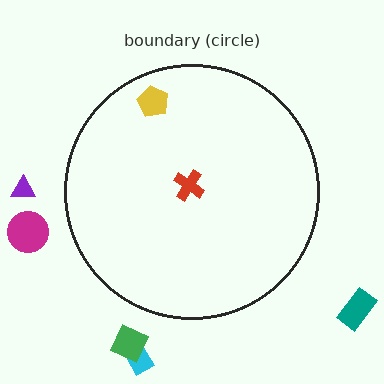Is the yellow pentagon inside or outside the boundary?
Inside.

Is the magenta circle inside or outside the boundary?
Outside.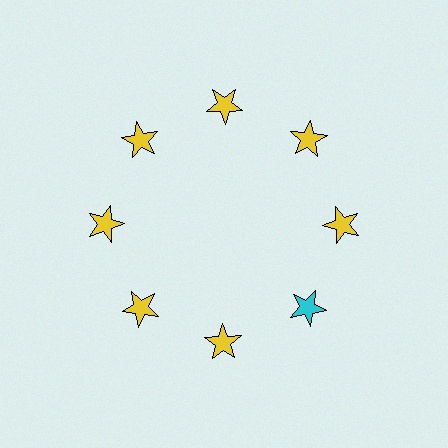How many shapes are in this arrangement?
There are 8 shapes arranged in a ring pattern.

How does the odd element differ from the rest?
It has a different color: cyan instead of yellow.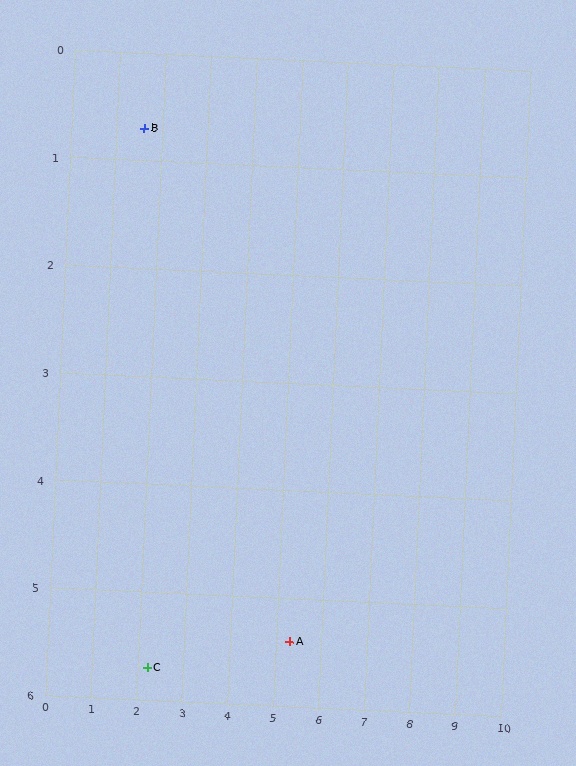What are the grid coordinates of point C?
Point C is at approximately (2.2, 5.7).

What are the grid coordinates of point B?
Point B is at approximately (1.6, 0.7).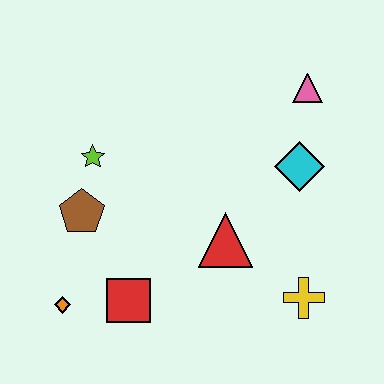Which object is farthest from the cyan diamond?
The orange diamond is farthest from the cyan diamond.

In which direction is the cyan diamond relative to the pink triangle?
The cyan diamond is below the pink triangle.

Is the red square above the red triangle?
No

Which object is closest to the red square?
The orange diamond is closest to the red square.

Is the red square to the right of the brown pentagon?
Yes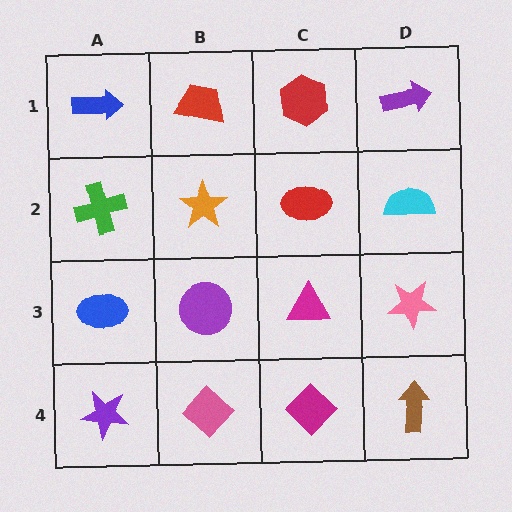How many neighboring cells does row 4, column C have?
3.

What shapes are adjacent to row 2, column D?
A purple arrow (row 1, column D), a pink star (row 3, column D), a red ellipse (row 2, column C).